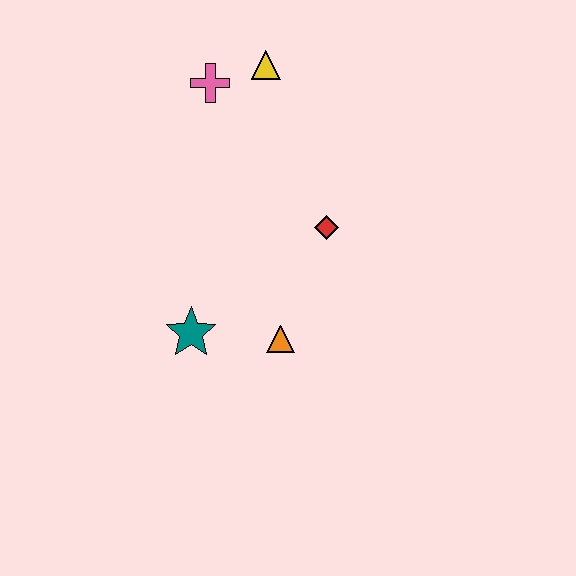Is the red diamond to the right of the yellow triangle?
Yes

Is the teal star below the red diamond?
Yes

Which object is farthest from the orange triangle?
The yellow triangle is farthest from the orange triangle.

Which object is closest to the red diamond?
The orange triangle is closest to the red diamond.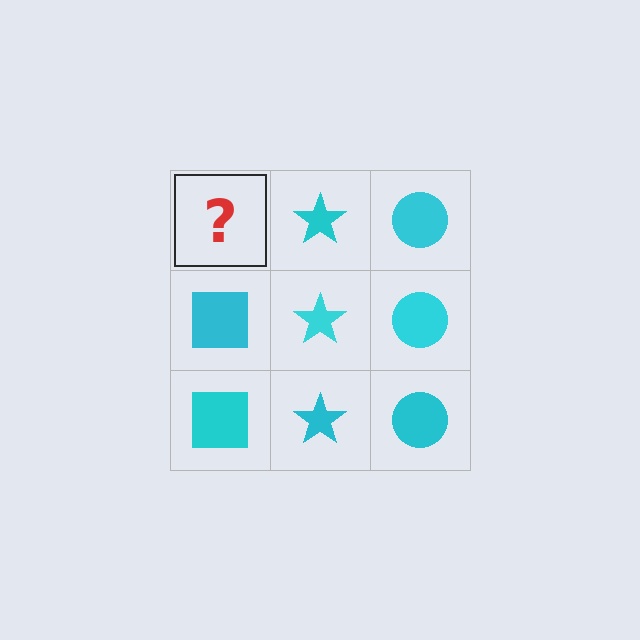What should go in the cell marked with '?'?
The missing cell should contain a cyan square.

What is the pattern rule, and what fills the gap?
The rule is that each column has a consistent shape. The gap should be filled with a cyan square.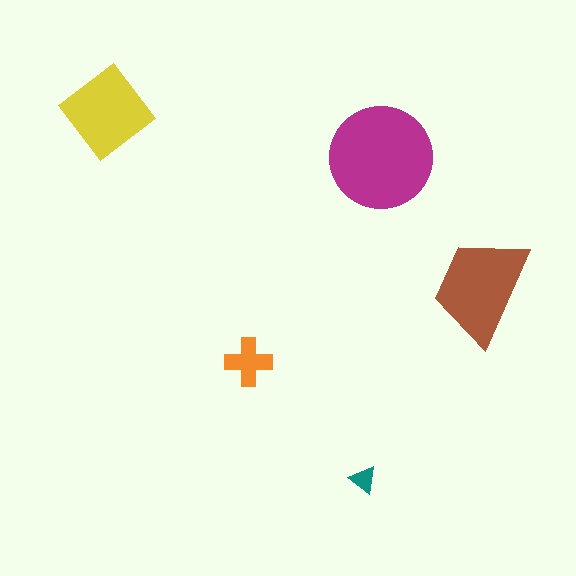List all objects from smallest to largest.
The teal triangle, the orange cross, the yellow diamond, the brown trapezoid, the magenta circle.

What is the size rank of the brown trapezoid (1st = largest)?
2nd.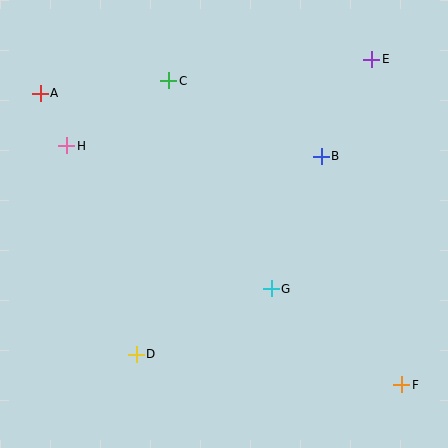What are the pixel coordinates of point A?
Point A is at (40, 93).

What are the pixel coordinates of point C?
Point C is at (169, 81).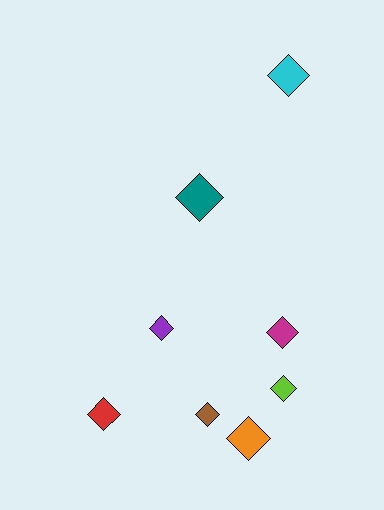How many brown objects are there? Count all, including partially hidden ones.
There is 1 brown object.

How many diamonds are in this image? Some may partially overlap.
There are 8 diamonds.